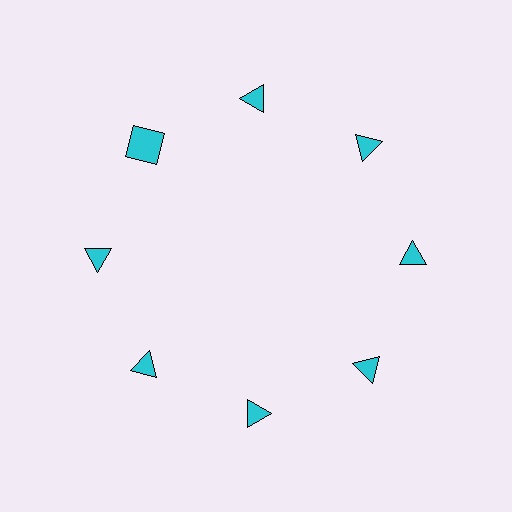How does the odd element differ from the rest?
It has a different shape: square instead of triangle.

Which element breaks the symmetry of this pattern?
The cyan square at roughly the 10 o'clock position breaks the symmetry. All other shapes are cyan triangles.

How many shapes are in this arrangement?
There are 8 shapes arranged in a ring pattern.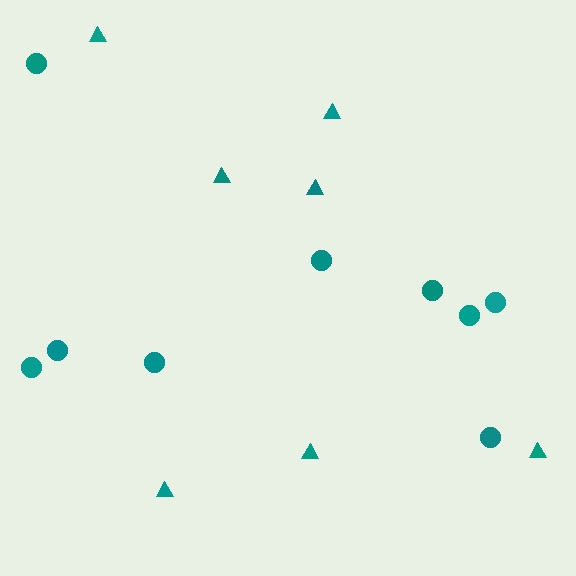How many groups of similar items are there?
There are 2 groups: one group of circles (9) and one group of triangles (7).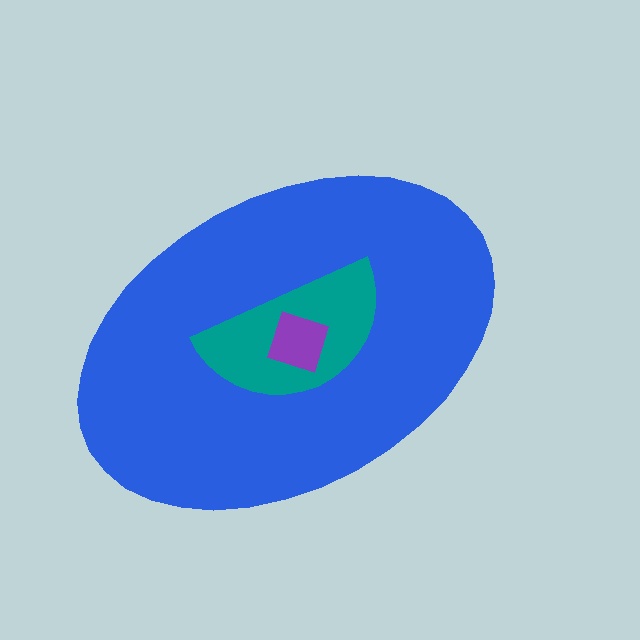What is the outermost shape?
The blue ellipse.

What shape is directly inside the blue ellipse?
The teal semicircle.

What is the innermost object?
The purple square.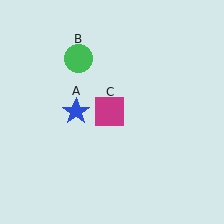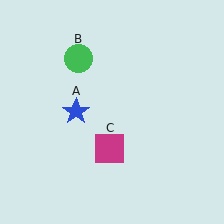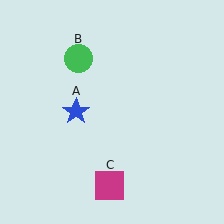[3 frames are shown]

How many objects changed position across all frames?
1 object changed position: magenta square (object C).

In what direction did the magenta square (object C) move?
The magenta square (object C) moved down.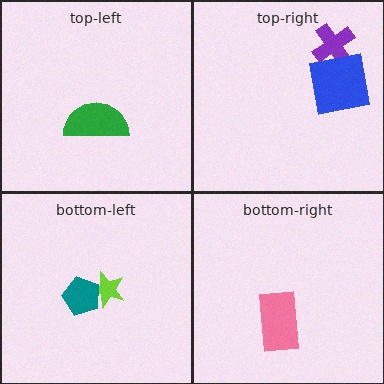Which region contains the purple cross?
The top-right region.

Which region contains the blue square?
The top-right region.